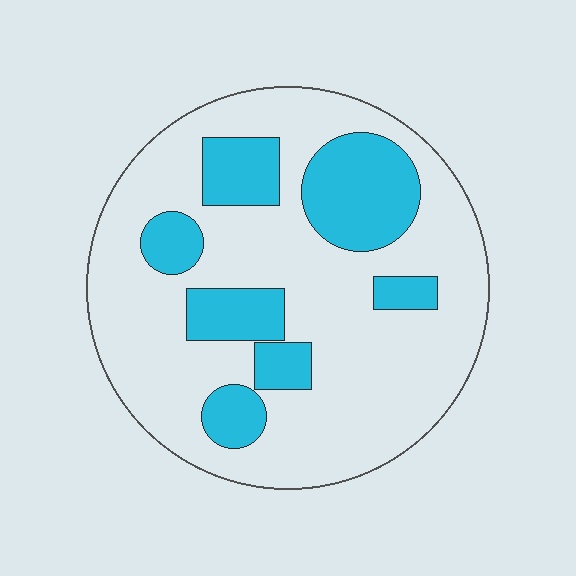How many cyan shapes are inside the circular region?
7.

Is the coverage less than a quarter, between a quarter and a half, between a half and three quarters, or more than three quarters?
Between a quarter and a half.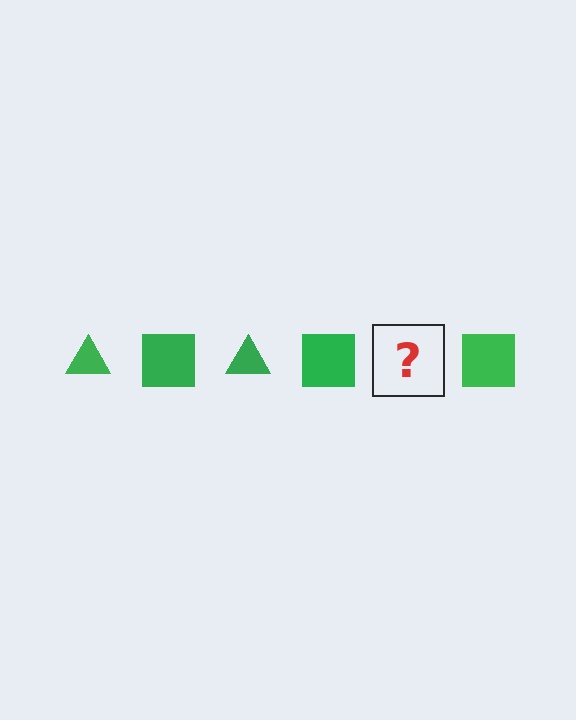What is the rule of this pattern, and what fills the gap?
The rule is that the pattern cycles through triangle, square shapes in green. The gap should be filled with a green triangle.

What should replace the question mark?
The question mark should be replaced with a green triangle.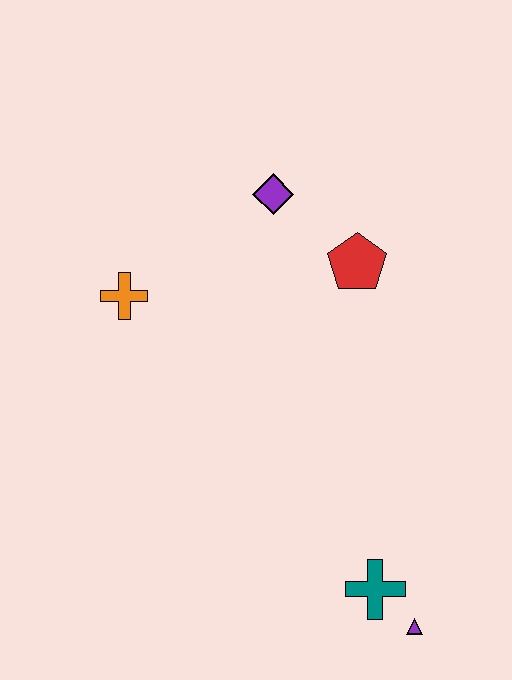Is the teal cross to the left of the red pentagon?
No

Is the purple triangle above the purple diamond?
No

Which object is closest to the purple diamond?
The red pentagon is closest to the purple diamond.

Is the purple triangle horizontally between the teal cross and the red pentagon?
No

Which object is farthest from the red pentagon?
The purple triangle is farthest from the red pentagon.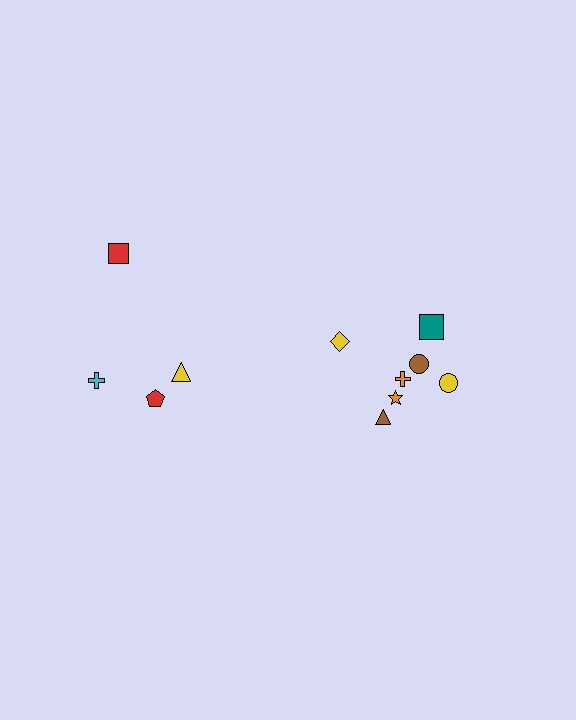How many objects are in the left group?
There are 4 objects.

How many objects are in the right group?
There are 7 objects.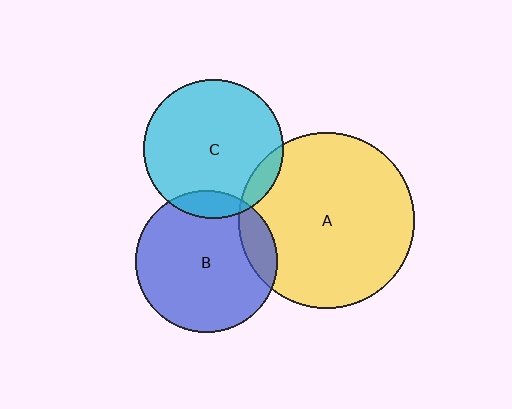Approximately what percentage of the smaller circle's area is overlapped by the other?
Approximately 10%.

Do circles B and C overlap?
Yes.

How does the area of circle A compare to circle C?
Approximately 1.6 times.